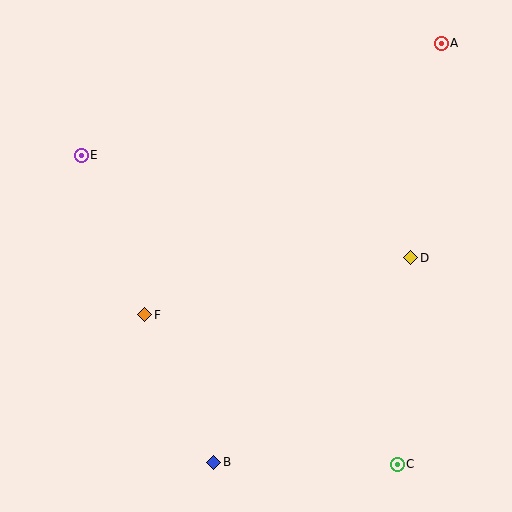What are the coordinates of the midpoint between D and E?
The midpoint between D and E is at (246, 206).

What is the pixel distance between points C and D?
The distance between C and D is 207 pixels.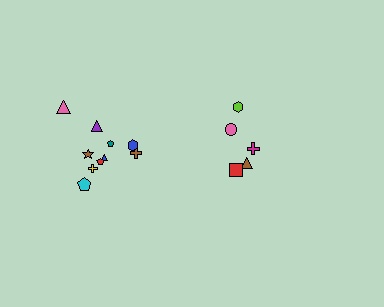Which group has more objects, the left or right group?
The left group.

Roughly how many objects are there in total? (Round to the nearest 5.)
Roughly 15 objects in total.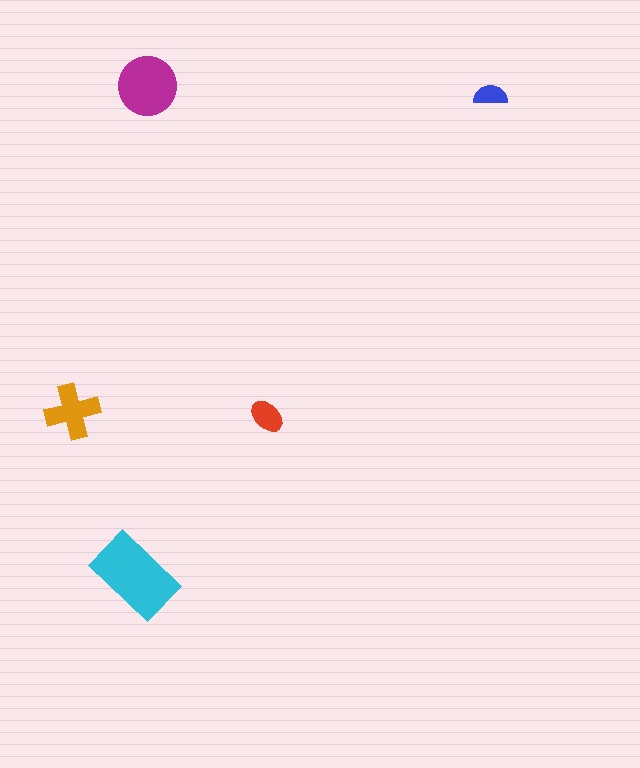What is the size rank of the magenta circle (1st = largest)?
2nd.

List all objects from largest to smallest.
The cyan rectangle, the magenta circle, the orange cross, the red ellipse, the blue semicircle.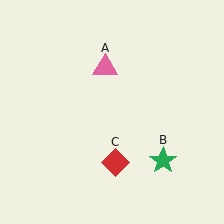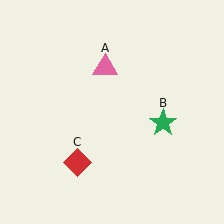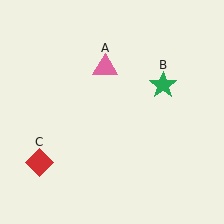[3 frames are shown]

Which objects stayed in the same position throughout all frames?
Pink triangle (object A) remained stationary.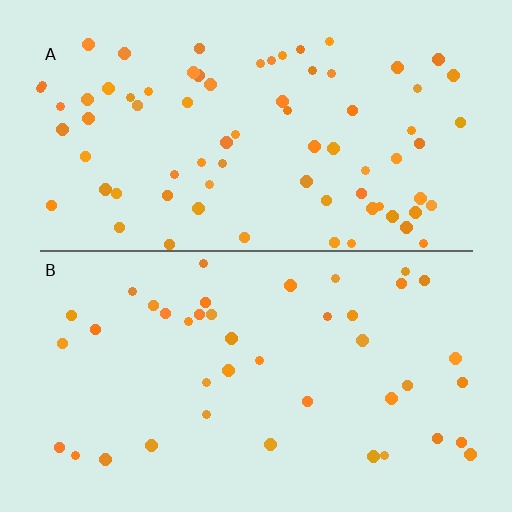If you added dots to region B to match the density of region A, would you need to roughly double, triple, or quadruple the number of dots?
Approximately double.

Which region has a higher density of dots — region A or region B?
A (the top).